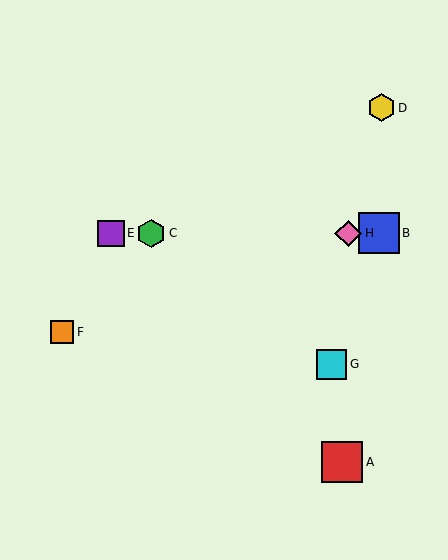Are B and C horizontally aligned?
Yes, both are at y≈233.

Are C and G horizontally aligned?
No, C is at y≈233 and G is at y≈364.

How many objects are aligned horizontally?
4 objects (B, C, E, H) are aligned horizontally.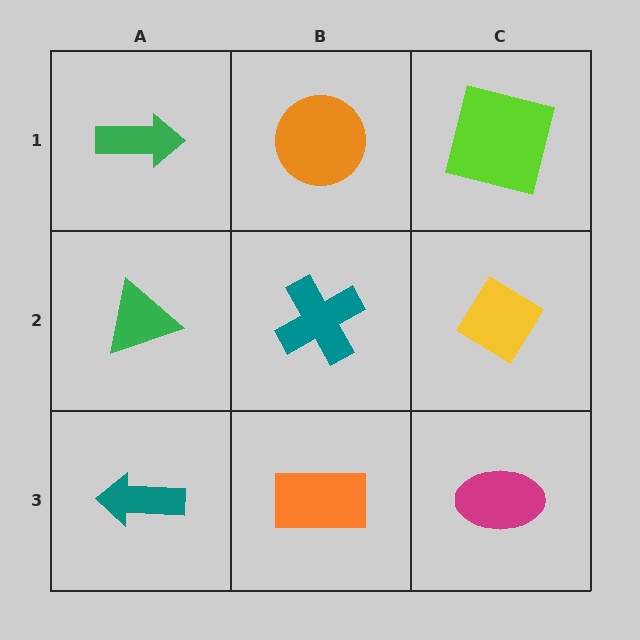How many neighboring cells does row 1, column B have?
3.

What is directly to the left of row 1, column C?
An orange circle.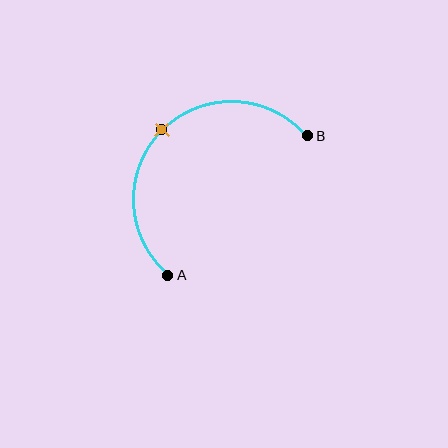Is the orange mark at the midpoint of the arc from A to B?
Yes. The orange mark lies on the arc at equal arc-length from both A and B — it is the arc midpoint.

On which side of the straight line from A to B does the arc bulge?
The arc bulges above and to the left of the straight line connecting A and B.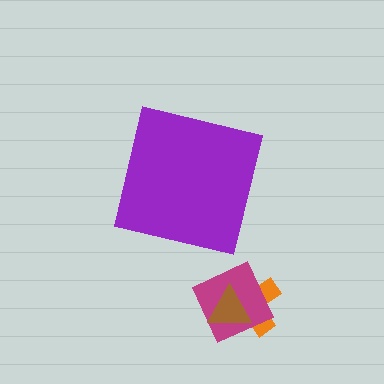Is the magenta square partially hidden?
No, the magenta square is fully visible.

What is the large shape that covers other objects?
A purple square.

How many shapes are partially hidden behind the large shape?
0 shapes are partially hidden.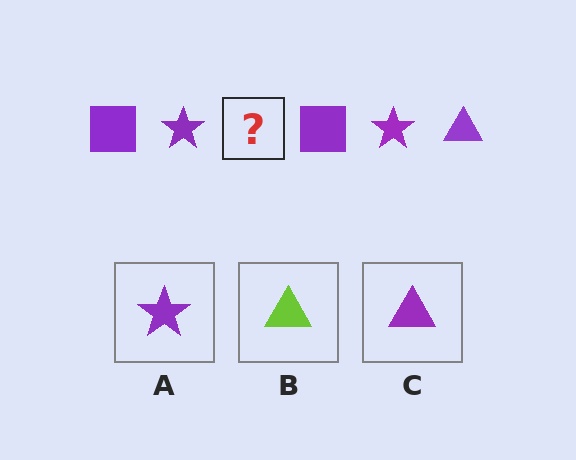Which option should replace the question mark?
Option C.